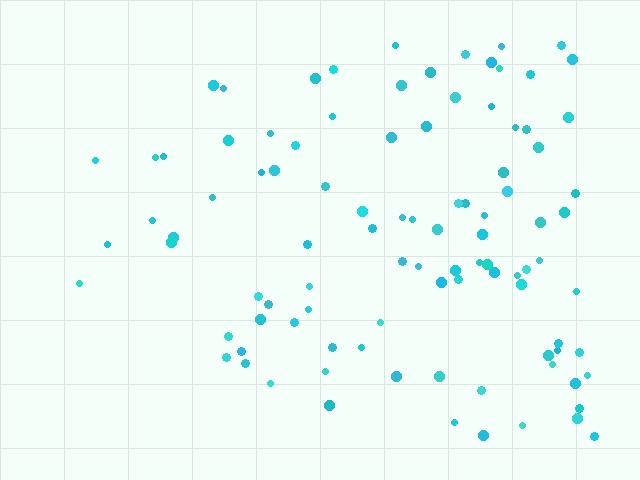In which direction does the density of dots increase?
From left to right, with the right side densest.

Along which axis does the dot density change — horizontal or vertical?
Horizontal.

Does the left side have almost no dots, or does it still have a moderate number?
Still a moderate number, just noticeably fewer than the right.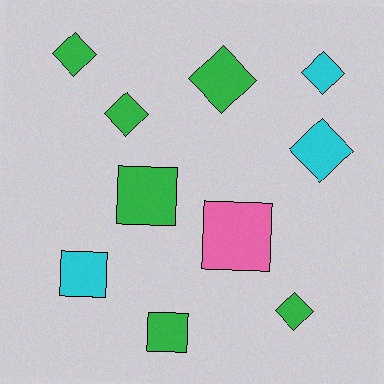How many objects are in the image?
There are 10 objects.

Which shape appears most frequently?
Diamond, with 6 objects.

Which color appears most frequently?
Green, with 6 objects.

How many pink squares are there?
There is 1 pink square.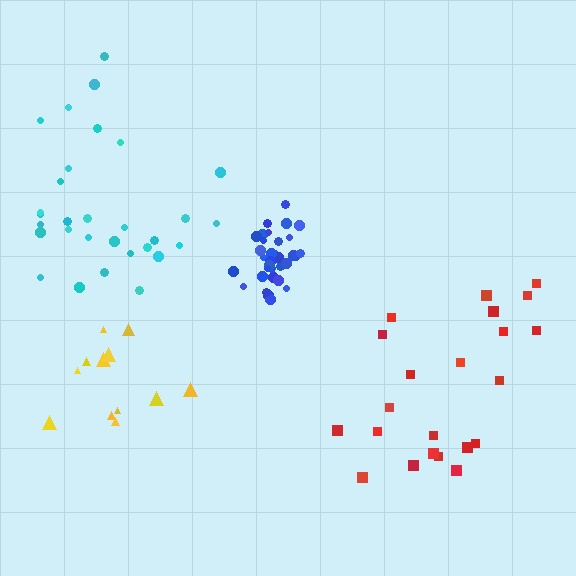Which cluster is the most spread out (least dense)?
Red.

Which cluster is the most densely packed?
Blue.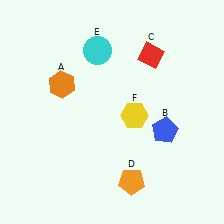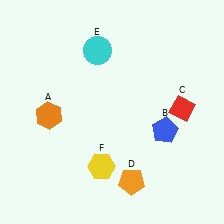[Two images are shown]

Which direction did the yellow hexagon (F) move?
The yellow hexagon (F) moved down.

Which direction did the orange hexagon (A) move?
The orange hexagon (A) moved down.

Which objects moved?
The objects that moved are: the orange hexagon (A), the red diamond (C), the yellow hexagon (F).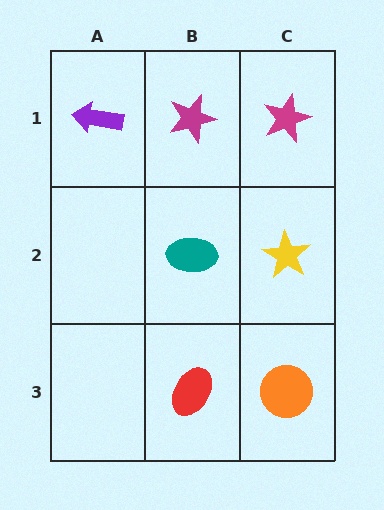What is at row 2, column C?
A yellow star.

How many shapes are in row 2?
2 shapes.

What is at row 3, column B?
A red ellipse.